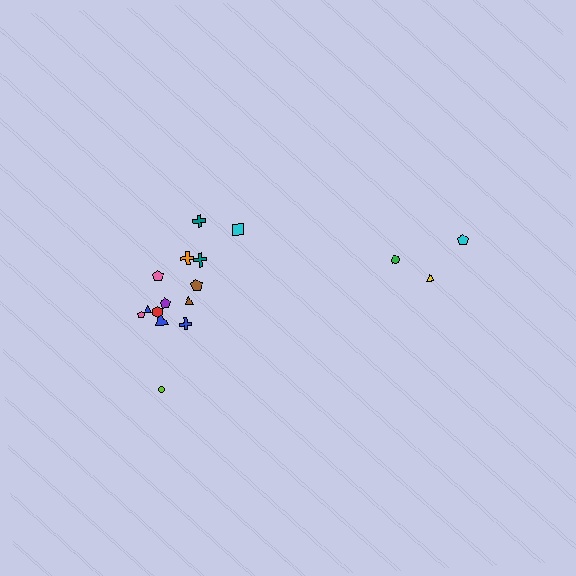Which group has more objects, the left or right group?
The left group.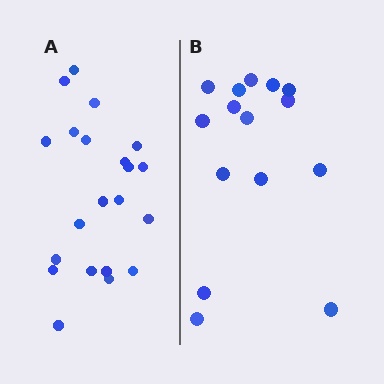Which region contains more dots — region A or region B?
Region A (the left region) has more dots.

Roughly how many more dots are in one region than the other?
Region A has about 6 more dots than region B.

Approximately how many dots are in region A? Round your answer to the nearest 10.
About 20 dots. (The exact count is 21, which rounds to 20.)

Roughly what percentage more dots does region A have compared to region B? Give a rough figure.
About 40% more.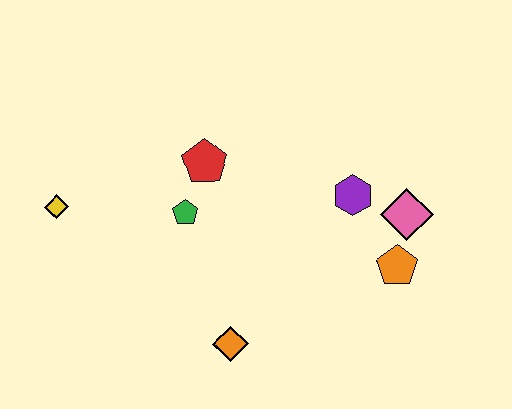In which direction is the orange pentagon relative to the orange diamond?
The orange pentagon is to the right of the orange diamond.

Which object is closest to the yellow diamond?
The green pentagon is closest to the yellow diamond.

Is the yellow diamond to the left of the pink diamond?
Yes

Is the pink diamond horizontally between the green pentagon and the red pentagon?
No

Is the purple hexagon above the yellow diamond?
Yes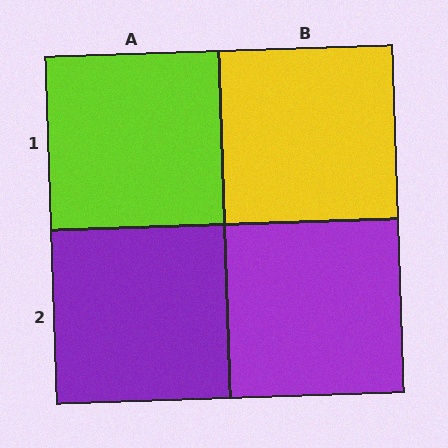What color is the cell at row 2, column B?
Purple.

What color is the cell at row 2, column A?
Purple.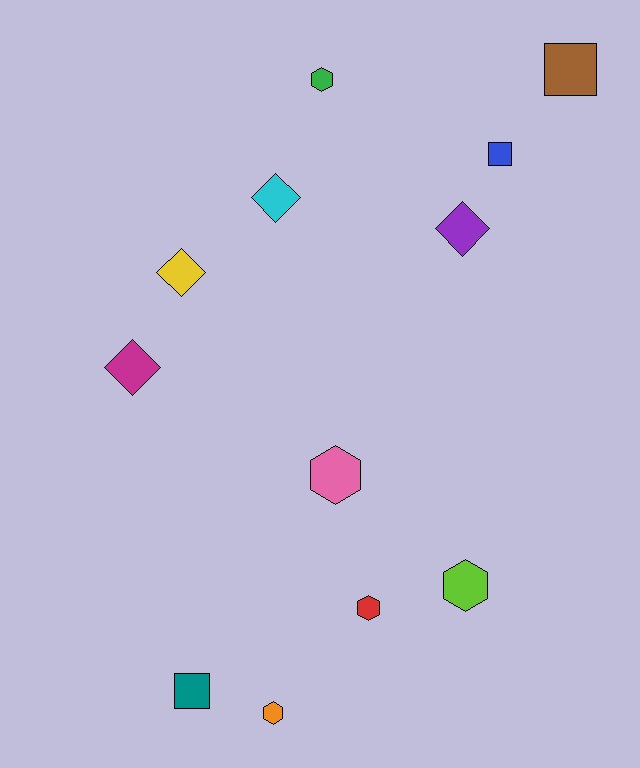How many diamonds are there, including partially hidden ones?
There are 4 diamonds.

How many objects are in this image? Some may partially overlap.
There are 12 objects.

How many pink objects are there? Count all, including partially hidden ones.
There is 1 pink object.